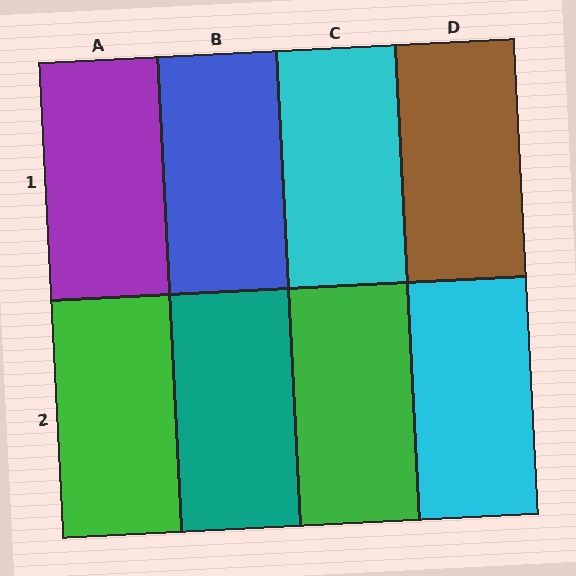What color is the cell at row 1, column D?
Brown.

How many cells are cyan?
2 cells are cyan.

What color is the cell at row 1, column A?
Purple.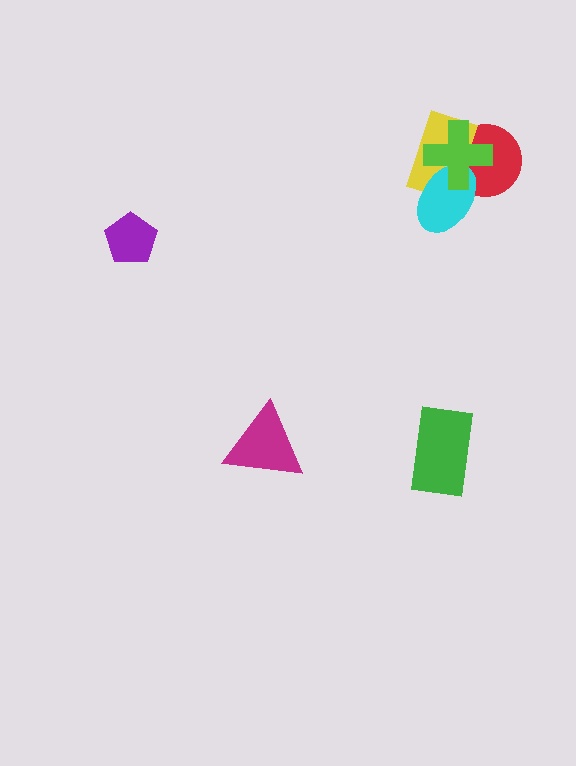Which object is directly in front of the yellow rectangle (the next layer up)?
The cyan ellipse is directly in front of the yellow rectangle.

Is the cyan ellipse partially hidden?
Yes, it is partially covered by another shape.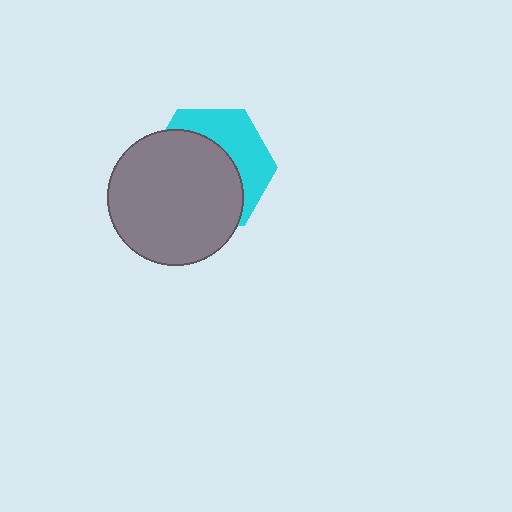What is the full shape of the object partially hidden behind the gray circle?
The partially hidden object is a cyan hexagon.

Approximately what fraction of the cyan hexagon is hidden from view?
Roughly 62% of the cyan hexagon is hidden behind the gray circle.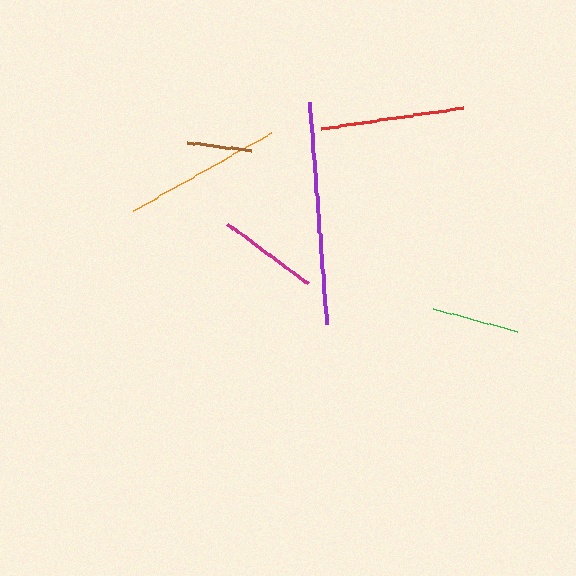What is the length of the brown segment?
The brown segment is approximately 64 pixels long.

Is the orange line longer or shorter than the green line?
The orange line is longer than the green line.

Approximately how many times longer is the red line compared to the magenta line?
The red line is approximately 1.4 times the length of the magenta line.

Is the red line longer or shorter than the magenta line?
The red line is longer than the magenta line.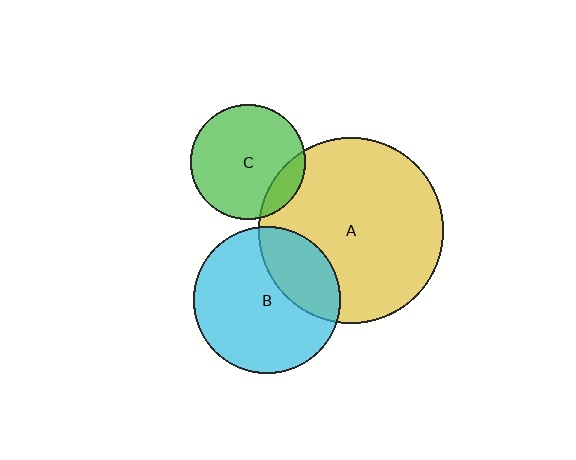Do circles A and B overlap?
Yes.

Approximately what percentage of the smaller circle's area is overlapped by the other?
Approximately 30%.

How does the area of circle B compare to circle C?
Approximately 1.6 times.